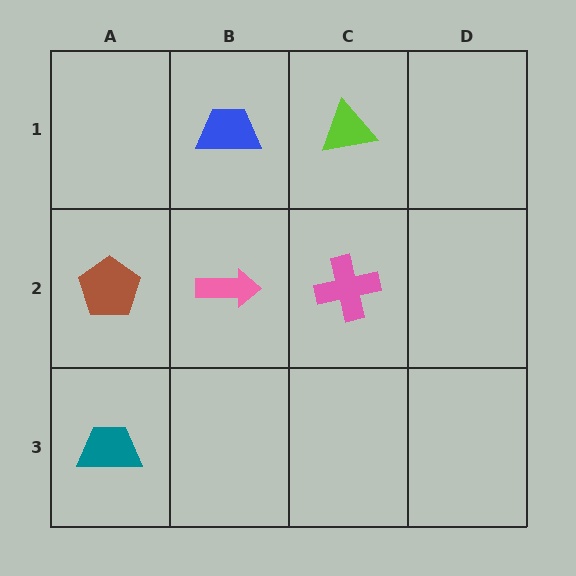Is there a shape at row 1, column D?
No, that cell is empty.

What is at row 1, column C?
A lime triangle.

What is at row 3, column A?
A teal trapezoid.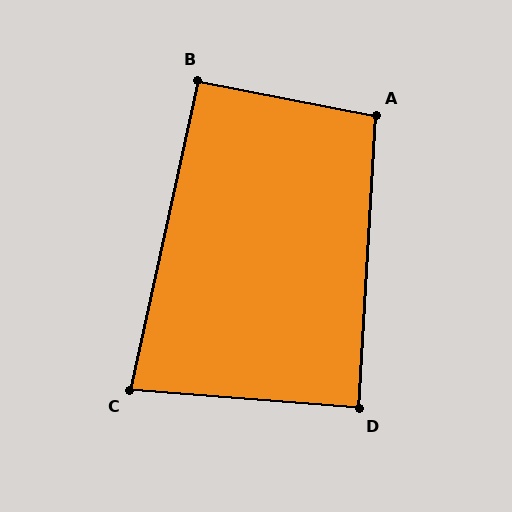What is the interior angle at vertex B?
Approximately 91 degrees (approximately right).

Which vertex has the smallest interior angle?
C, at approximately 82 degrees.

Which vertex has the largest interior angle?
A, at approximately 98 degrees.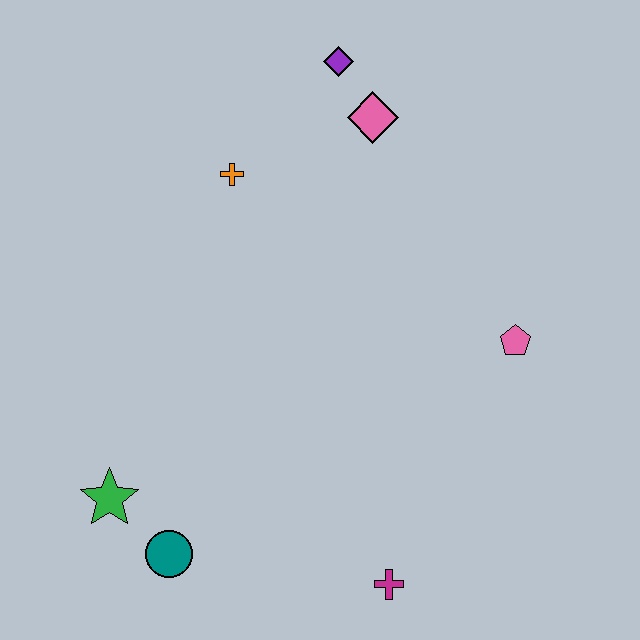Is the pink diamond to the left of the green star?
No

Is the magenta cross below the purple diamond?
Yes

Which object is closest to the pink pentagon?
The pink diamond is closest to the pink pentagon.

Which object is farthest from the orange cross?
The magenta cross is farthest from the orange cross.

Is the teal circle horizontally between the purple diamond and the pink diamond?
No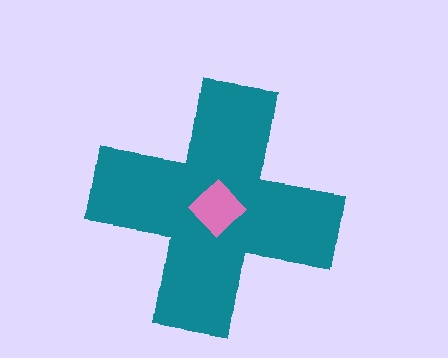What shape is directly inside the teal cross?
The pink diamond.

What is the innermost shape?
The pink diamond.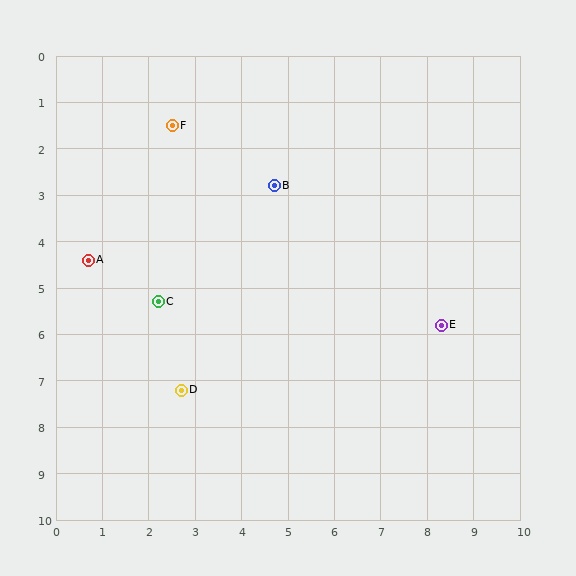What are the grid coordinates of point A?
Point A is at approximately (0.7, 4.4).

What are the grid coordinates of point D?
Point D is at approximately (2.7, 7.2).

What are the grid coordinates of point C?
Point C is at approximately (2.2, 5.3).